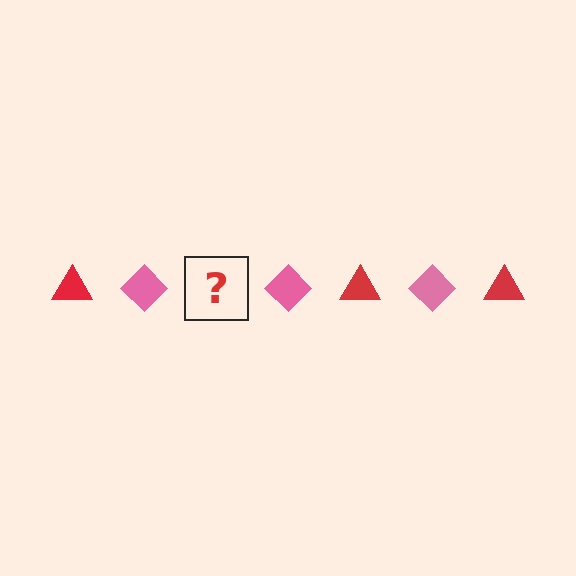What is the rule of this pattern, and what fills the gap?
The rule is that the pattern alternates between red triangle and pink diamond. The gap should be filled with a red triangle.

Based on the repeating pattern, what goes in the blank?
The blank should be a red triangle.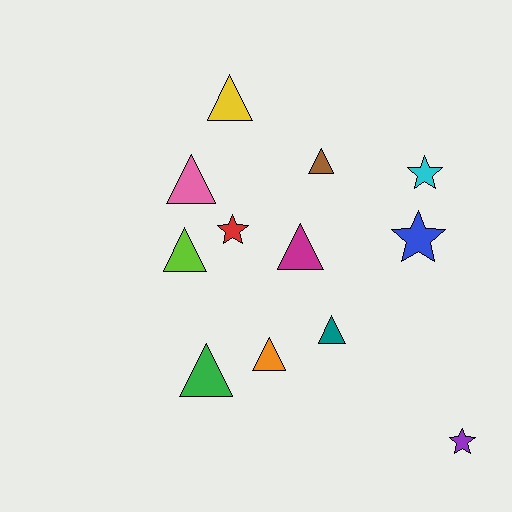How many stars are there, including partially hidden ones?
There are 4 stars.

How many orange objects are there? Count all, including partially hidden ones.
There is 1 orange object.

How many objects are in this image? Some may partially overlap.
There are 12 objects.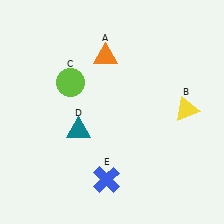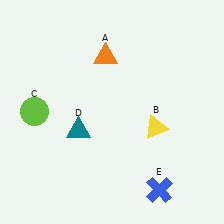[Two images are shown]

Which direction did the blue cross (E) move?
The blue cross (E) moved right.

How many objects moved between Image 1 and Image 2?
3 objects moved between the two images.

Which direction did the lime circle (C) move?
The lime circle (C) moved left.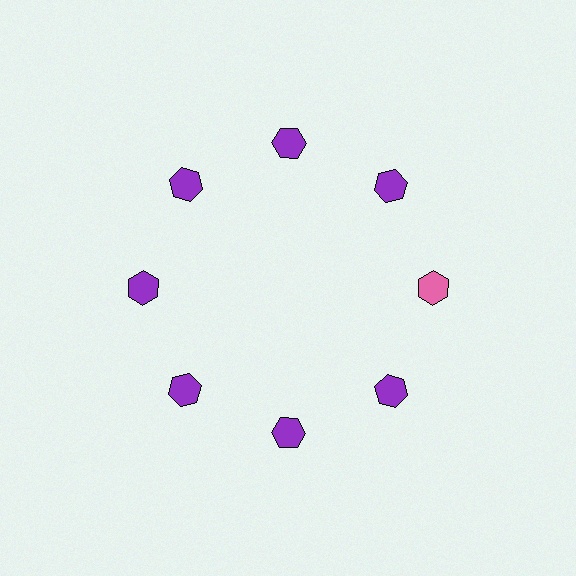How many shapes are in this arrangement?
There are 8 shapes arranged in a ring pattern.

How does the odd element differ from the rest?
It has a different color: pink instead of purple.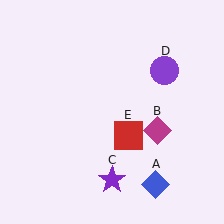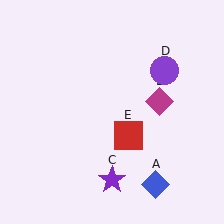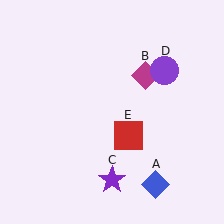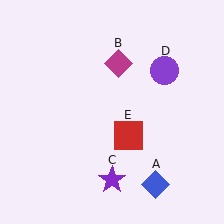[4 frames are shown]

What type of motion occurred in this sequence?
The magenta diamond (object B) rotated counterclockwise around the center of the scene.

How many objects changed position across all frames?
1 object changed position: magenta diamond (object B).